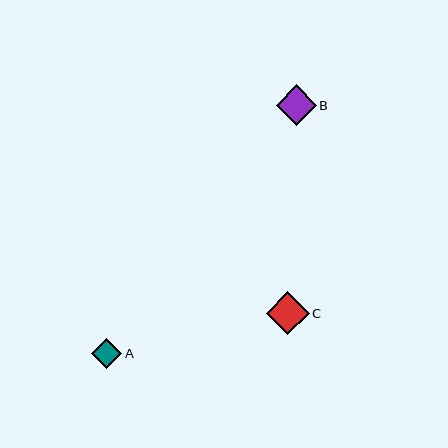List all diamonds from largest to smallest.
From largest to smallest: C, B, A.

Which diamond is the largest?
Diamond C is the largest with a size of approximately 43 pixels.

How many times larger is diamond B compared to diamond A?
Diamond B is approximately 1.3 times the size of diamond A.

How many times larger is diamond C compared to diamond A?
Diamond C is approximately 1.4 times the size of diamond A.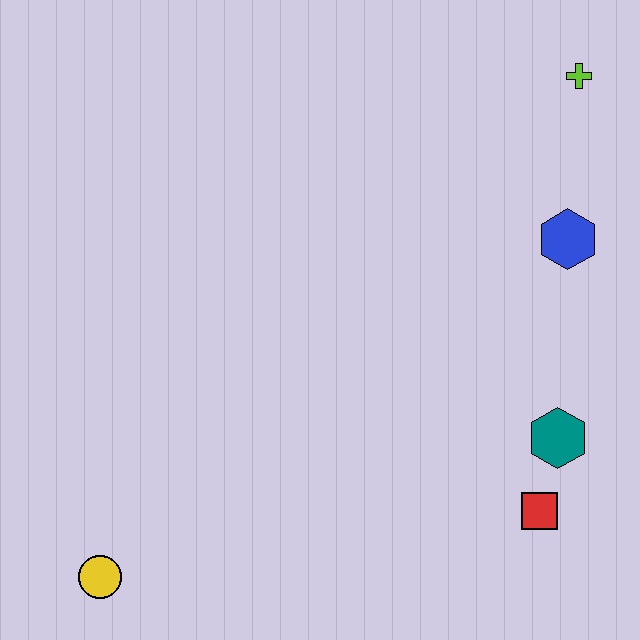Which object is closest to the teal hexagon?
The red square is closest to the teal hexagon.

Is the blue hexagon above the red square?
Yes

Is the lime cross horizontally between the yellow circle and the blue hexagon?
No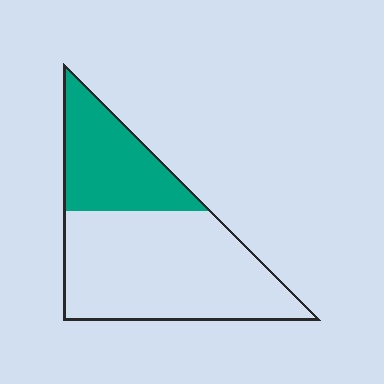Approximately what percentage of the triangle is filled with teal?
Approximately 35%.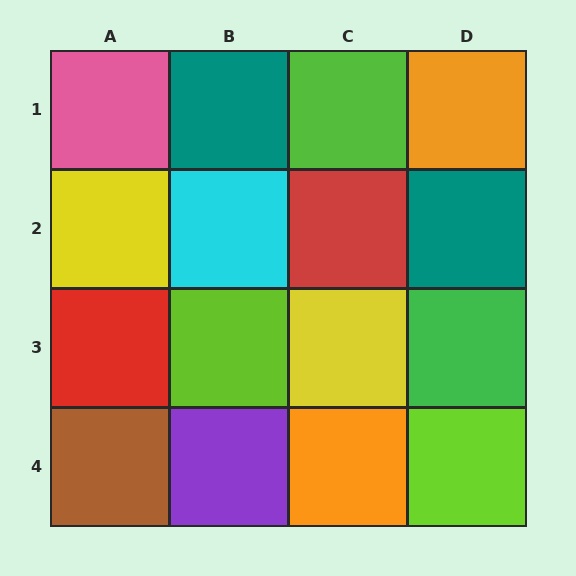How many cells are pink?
1 cell is pink.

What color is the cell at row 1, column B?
Teal.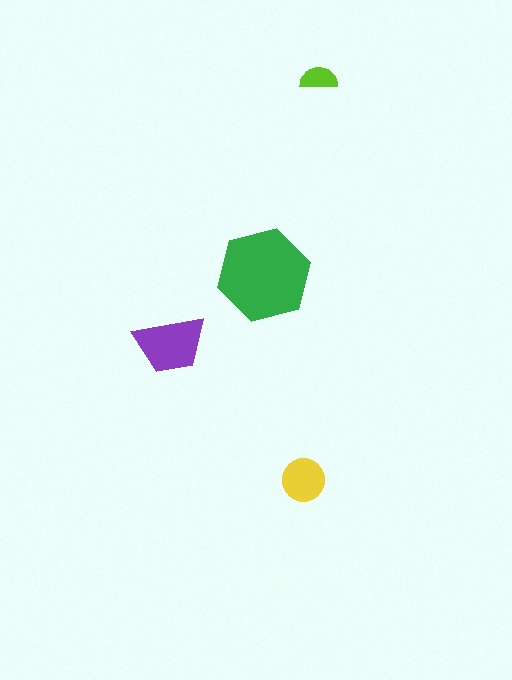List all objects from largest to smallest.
The green hexagon, the purple trapezoid, the yellow circle, the lime semicircle.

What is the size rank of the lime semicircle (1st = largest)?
4th.